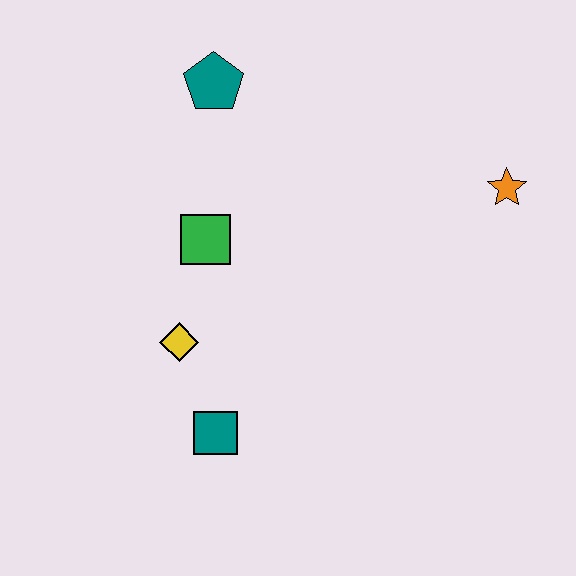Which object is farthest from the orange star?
The teal square is farthest from the orange star.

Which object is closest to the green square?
The yellow diamond is closest to the green square.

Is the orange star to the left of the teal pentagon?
No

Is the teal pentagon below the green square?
No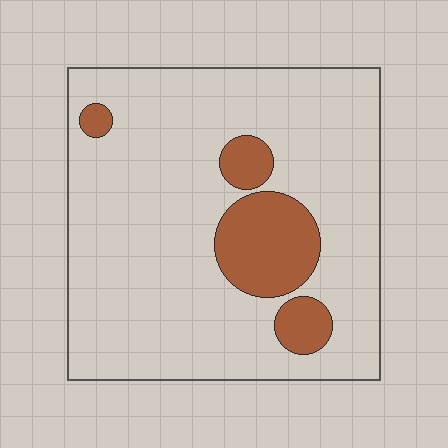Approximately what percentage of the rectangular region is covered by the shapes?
Approximately 15%.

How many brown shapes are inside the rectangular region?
4.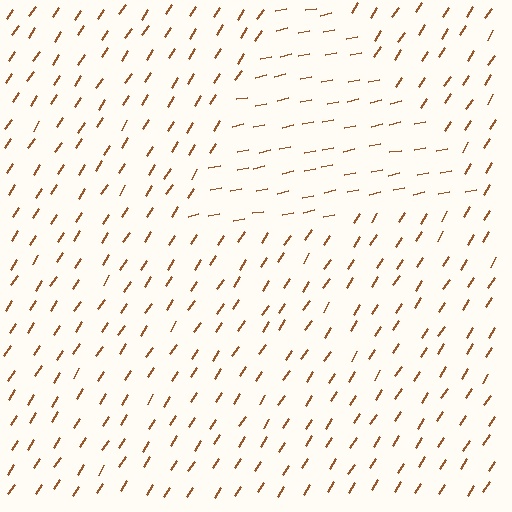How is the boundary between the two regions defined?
The boundary is defined purely by a change in line orientation (approximately 45 degrees difference). All lines are the same color and thickness.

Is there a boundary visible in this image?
Yes, there is a texture boundary formed by a change in line orientation.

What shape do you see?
I see a triangle.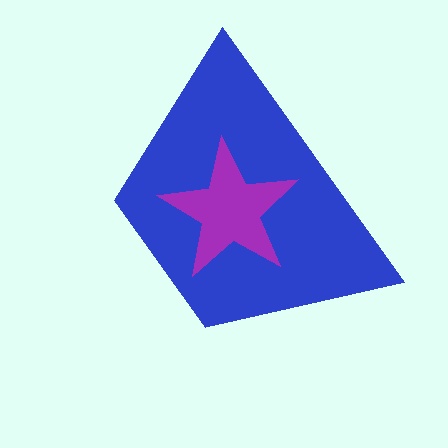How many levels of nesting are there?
2.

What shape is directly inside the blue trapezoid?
The purple star.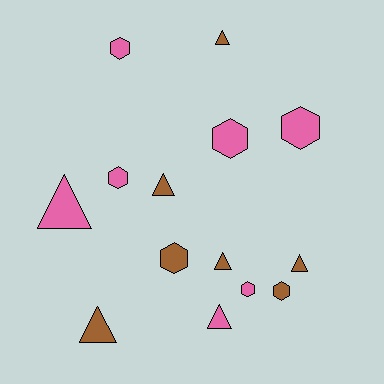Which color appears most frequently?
Brown, with 7 objects.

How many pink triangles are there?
There are 2 pink triangles.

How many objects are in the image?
There are 14 objects.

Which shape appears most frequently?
Triangle, with 7 objects.